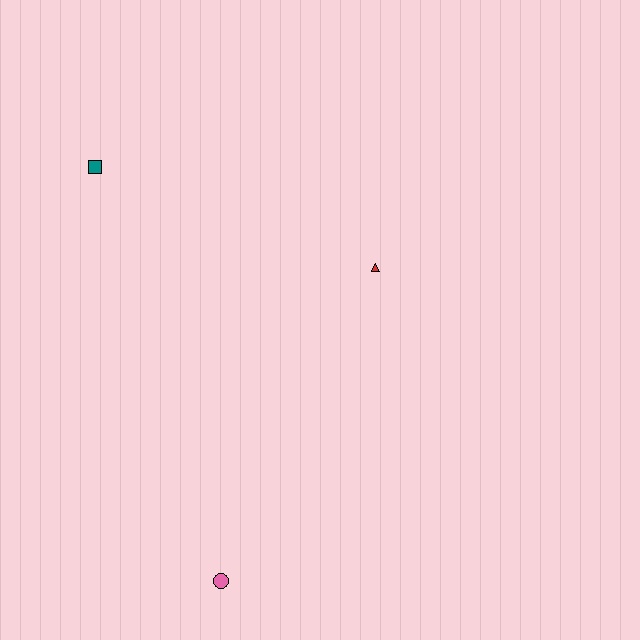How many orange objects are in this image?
There are no orange objects.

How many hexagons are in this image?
There are no hexagons.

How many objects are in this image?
There are 3 objects.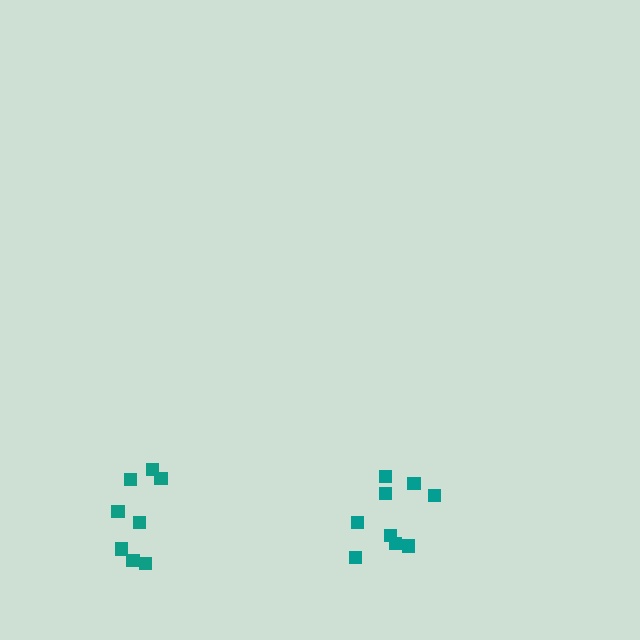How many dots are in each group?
Group 1: 8 dots, Group 2: 9 dots (17 total).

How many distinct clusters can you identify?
There are 2 distinct clusters.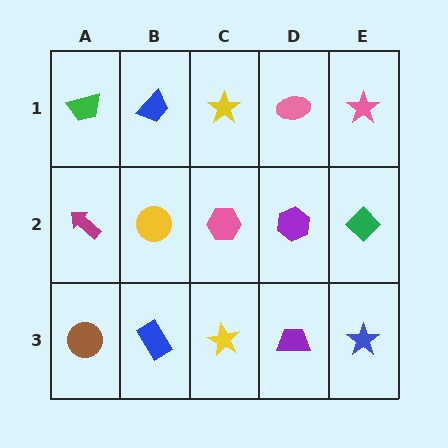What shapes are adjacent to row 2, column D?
A pink ellipse (row 1, column D), a purple trapezoid (row 3, column D), a pink hexagon (row 2, column C), a green diamond (row 2, column E).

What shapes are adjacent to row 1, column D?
A purple hexagon (row 2, column D), a yellow star (row 1, column C), a pink star (row 1, column E).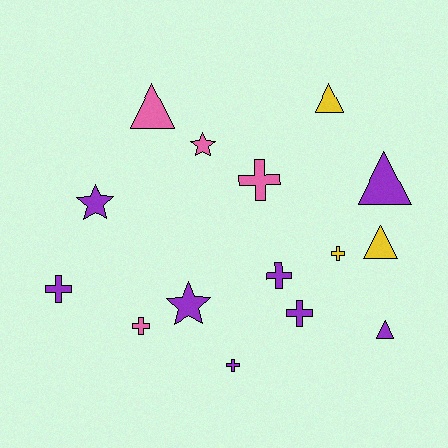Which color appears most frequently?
Purple, with 8 objects.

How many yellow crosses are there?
There is 1 yellow cross.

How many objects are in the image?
There are 15 objects.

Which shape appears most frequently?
Cross, with 7 objects.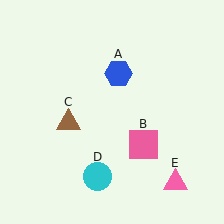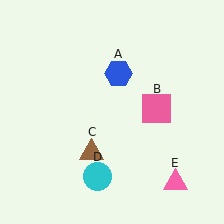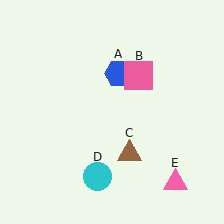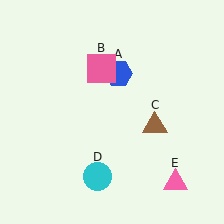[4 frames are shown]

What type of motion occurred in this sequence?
The pink square (object B), brown triangle (object C) rotated counterclockwise around the center of the scene.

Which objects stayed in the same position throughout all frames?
Blue hexagon (object A) and cyan circle (object D) and pink triangle (object E) remained stationary.